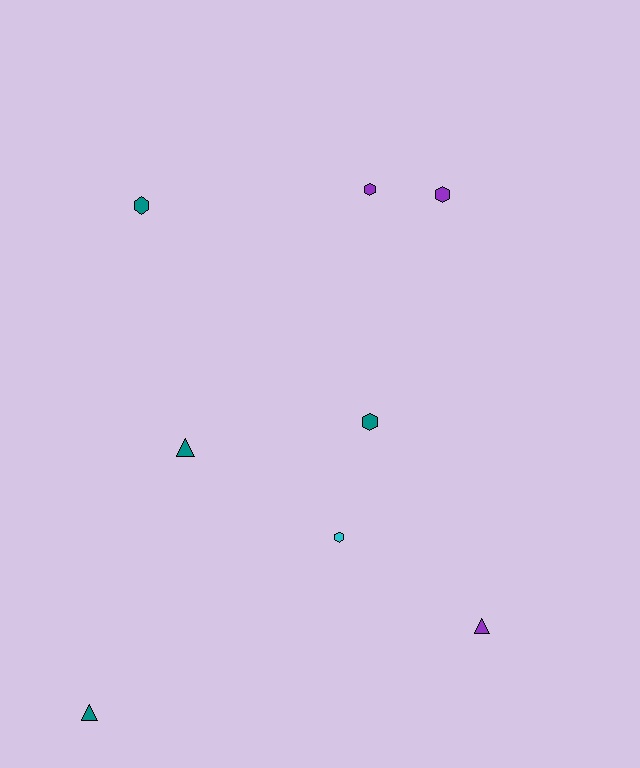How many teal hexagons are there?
There are 2 teal hexagons.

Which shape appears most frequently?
Hexagon, with 5 objects.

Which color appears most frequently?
Teal, with 4 objects.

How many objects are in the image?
There are 8 objects.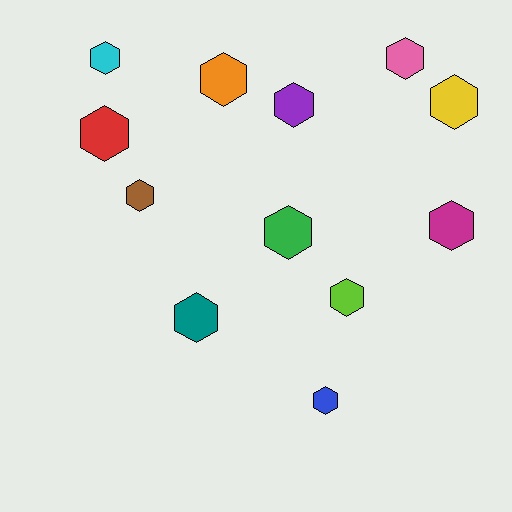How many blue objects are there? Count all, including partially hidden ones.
There is 1 blue object.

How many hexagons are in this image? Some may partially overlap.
There are 12 hexagons.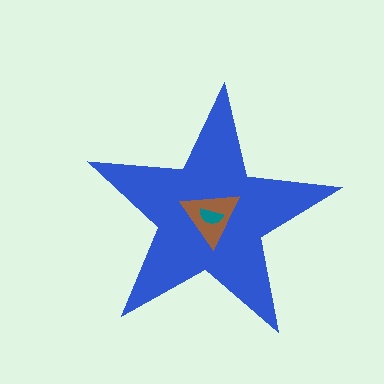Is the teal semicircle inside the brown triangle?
Yes.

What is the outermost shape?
The blue star.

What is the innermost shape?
The teal semicircle.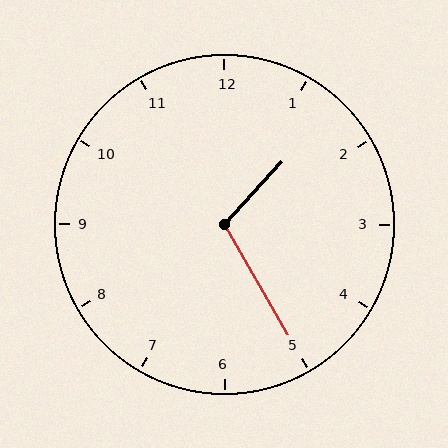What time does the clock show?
1:25.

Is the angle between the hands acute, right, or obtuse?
It is obtuse.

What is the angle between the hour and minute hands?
Approximately 108 degrees.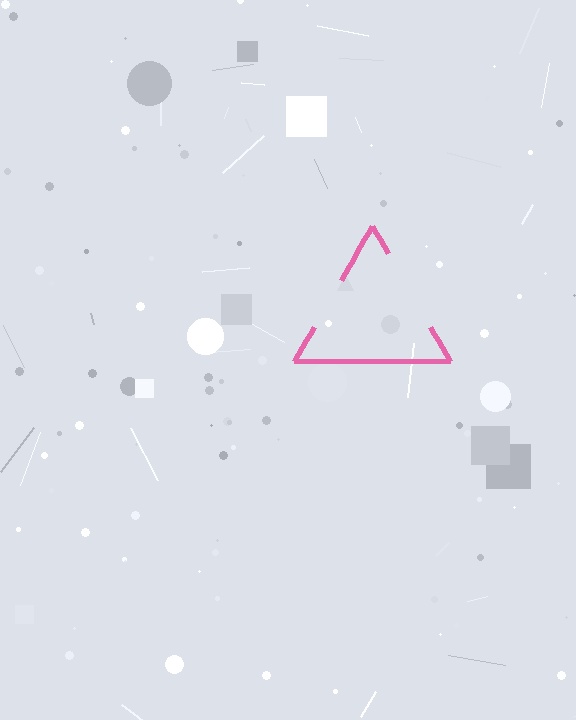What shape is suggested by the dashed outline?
The dashed outline suggests a triangle.